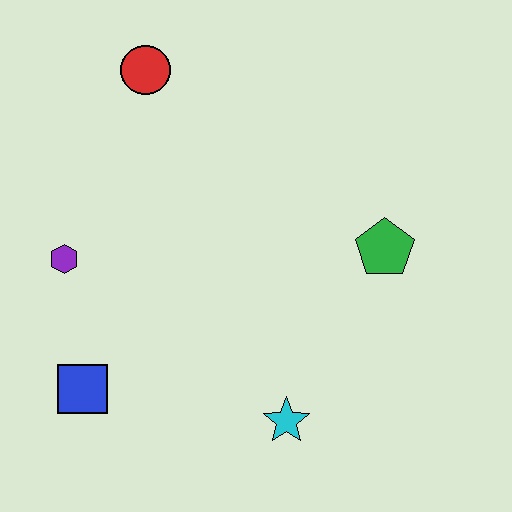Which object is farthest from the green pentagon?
The blue square is farthest from the green pentagon.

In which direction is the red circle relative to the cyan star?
The red circle is above the cyan star.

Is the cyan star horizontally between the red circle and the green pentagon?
Yes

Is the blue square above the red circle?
No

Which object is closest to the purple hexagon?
The blue square is closest to the purple hexagon.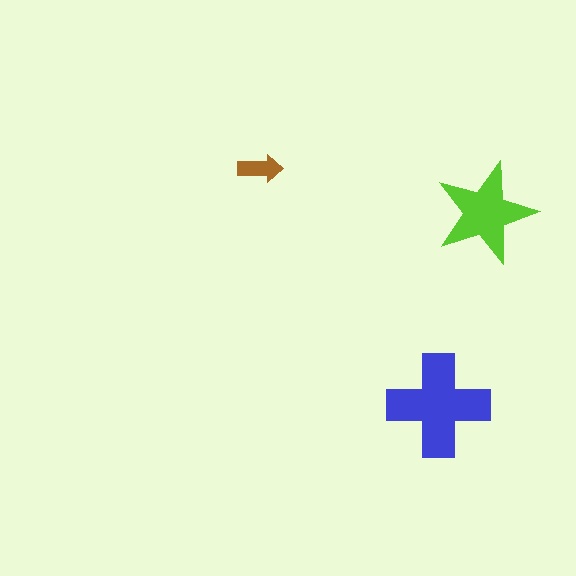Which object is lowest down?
The blue cross is bottommost.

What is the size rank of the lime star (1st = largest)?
2nd.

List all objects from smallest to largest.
The brown arrow, the lime star, the blue cross.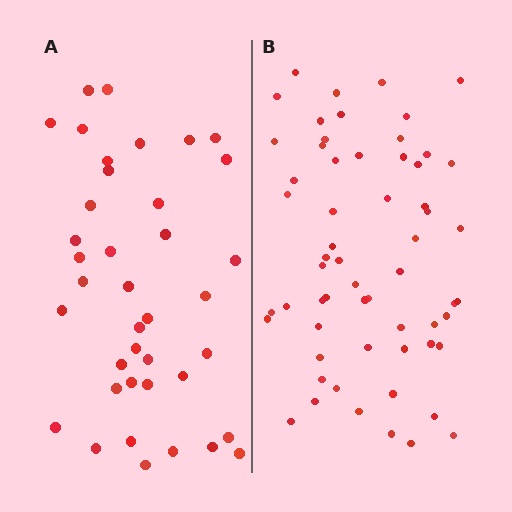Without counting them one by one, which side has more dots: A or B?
Region B (the right region) has more dots.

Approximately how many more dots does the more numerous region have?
Region B has approximately 20 more dots than region A.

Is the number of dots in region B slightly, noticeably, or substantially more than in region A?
Region B has substantially more. The ratio is roughly 1.5 to 1.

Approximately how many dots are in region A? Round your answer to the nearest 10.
About 40 dots. (The exact count is 39, which rounds to 40.)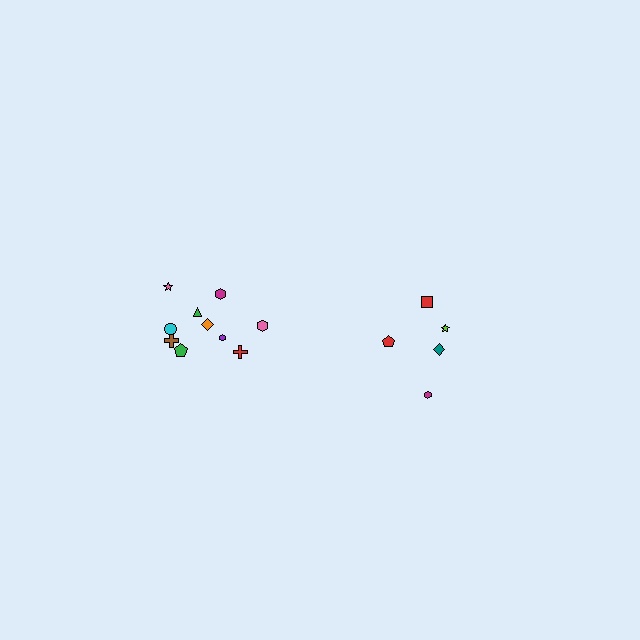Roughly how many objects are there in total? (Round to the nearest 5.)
Roughly 15 objects in total.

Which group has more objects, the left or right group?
The left group.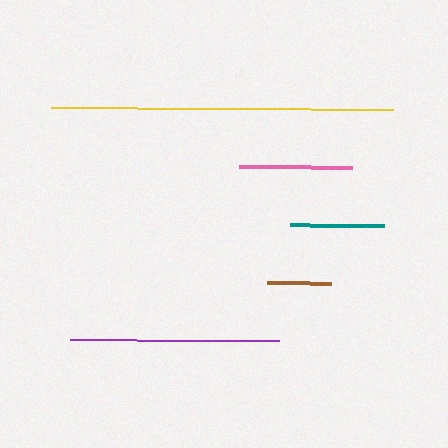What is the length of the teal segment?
The teal segment is approximately 94 pixels long.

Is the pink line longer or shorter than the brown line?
The pink line is longer than the brown line.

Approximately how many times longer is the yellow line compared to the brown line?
The yellow line is approximately 5.4 times the length of the brown line.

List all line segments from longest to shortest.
From longest to shortest: yellow, purple, pink, teal, brown.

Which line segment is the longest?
The yellow line is the longest at approximately 343 pixels.